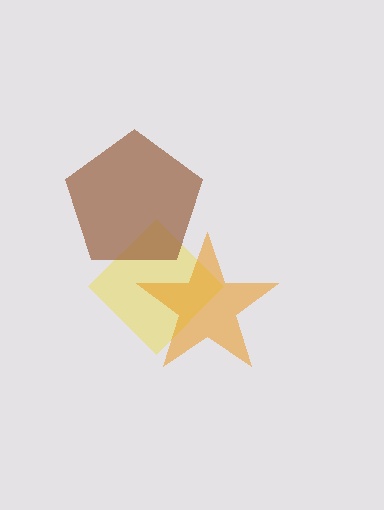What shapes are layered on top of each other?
The layered shapes are: a yellow diamond, an orange star, a brown pentagon.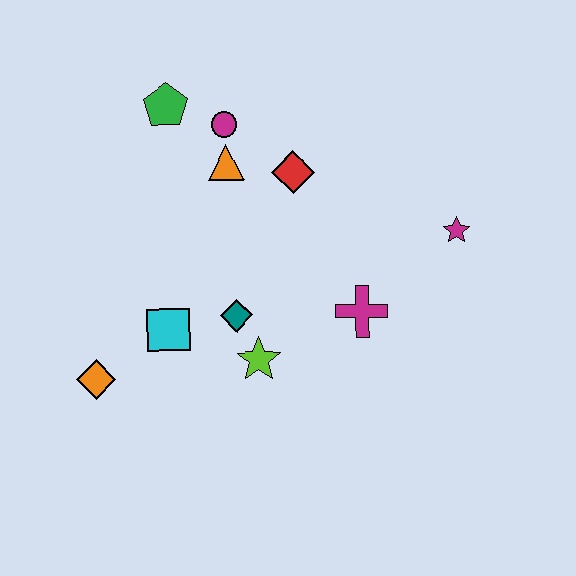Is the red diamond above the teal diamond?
Yes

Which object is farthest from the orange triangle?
The orange diamond is farthest from the orange triangle.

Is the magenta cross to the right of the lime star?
Yes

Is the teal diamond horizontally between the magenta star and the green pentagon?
Yes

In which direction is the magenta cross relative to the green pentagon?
The magenta cross is below the green pentagon.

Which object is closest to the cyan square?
The teal diamond is closest to the cyan square.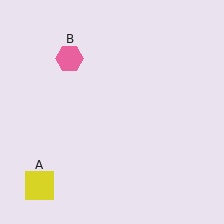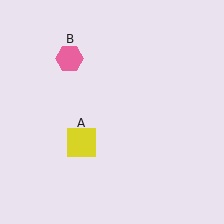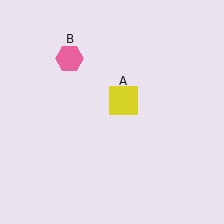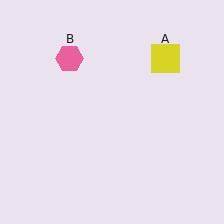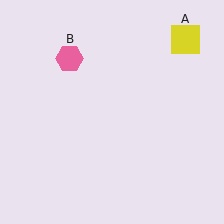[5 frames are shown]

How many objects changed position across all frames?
1 object changed position: yellow square (object A).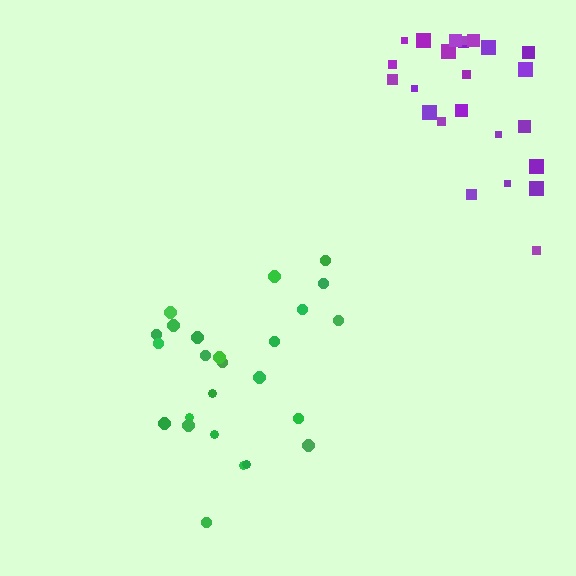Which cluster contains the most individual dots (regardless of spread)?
Green (25).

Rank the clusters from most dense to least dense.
purple, green.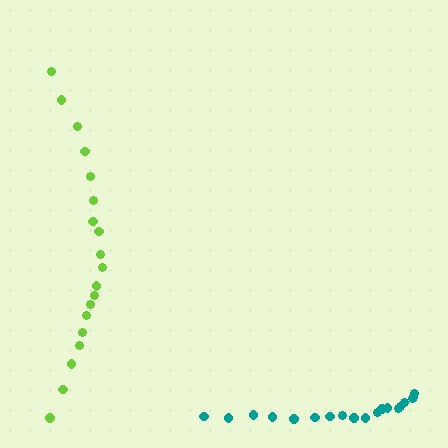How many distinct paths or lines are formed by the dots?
There are 2 distinct paths.